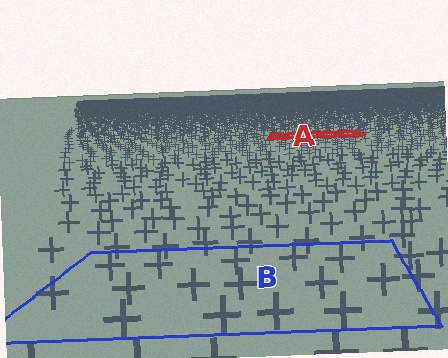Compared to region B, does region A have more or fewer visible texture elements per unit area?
Region A has more texture elements per unit area — they are packed more densely because it is farther away.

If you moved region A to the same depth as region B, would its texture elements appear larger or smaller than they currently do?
They would appear larger. At a closer depth, the same texture elements are projected at a bigger on-screen size.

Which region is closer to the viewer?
Region B is closer. The texture elements there are larger and more spread out.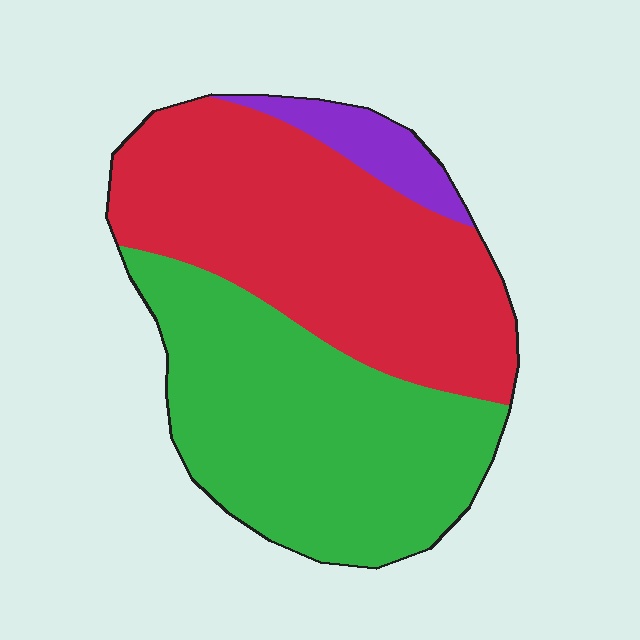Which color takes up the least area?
Purple, at roughly 5%.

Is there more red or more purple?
Red.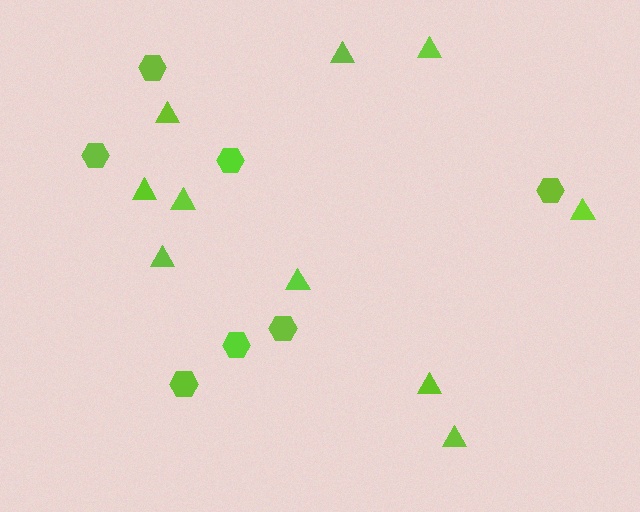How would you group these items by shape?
There are 2 groups: one group of hexagons (7) and one group of triangles (10).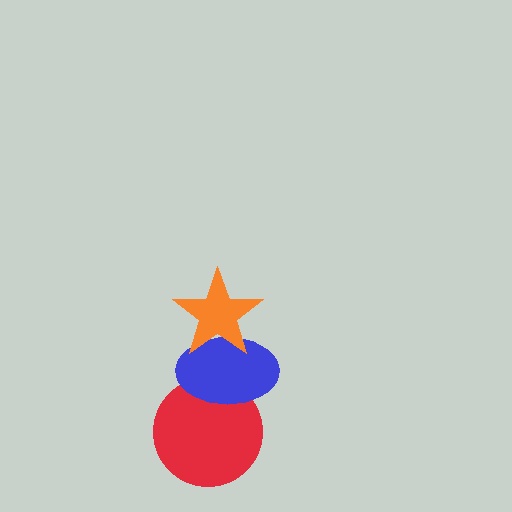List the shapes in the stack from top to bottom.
From top to bottom: the orange star, the blue ellipse, the red circle.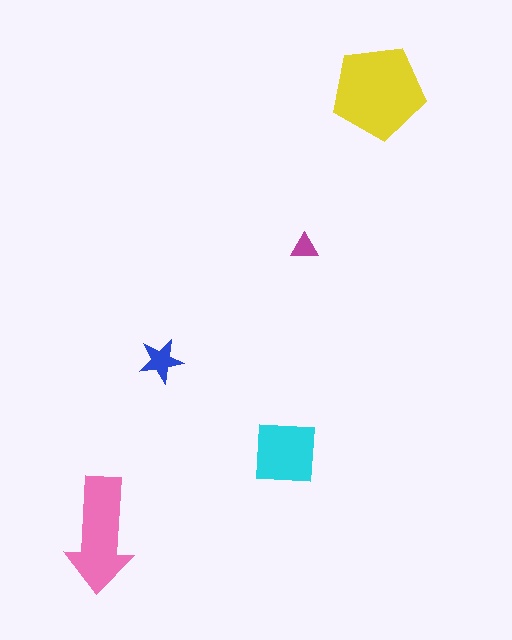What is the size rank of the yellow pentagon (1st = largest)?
1st.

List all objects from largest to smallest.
The yellow pentagon, the pink arrow, the cyan square, the blue star, the magenta triangle.